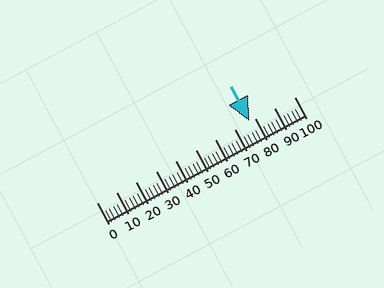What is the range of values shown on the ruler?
The ruler shows values from 0 to 100.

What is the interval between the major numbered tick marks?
The major tick marks are spaced 10 units apart.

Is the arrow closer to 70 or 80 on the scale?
The arrow is closer to 80.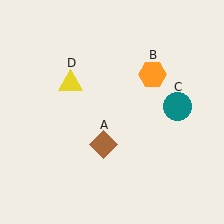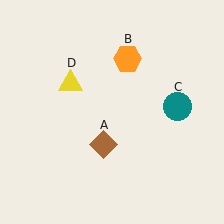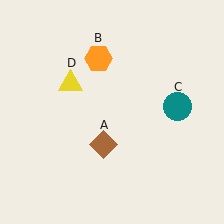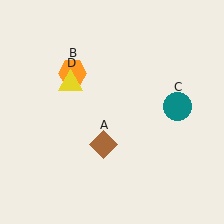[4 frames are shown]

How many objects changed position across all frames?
1 object changed position: orange hexagon (object B).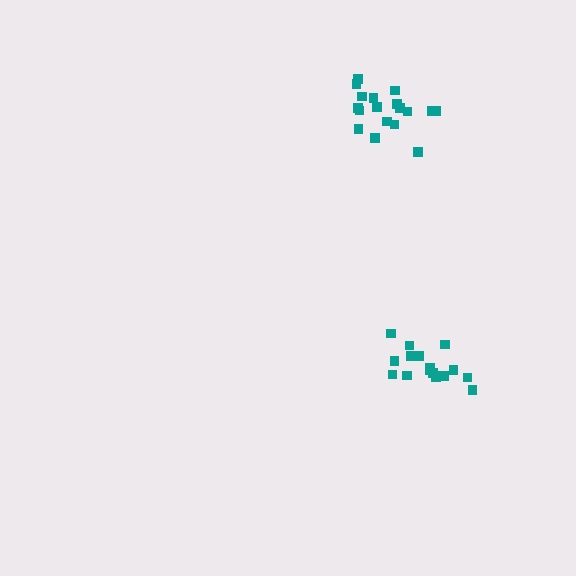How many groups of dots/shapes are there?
There are 2 groups.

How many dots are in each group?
Group 1: 17 dots, Group 2: 19 dots (36 total).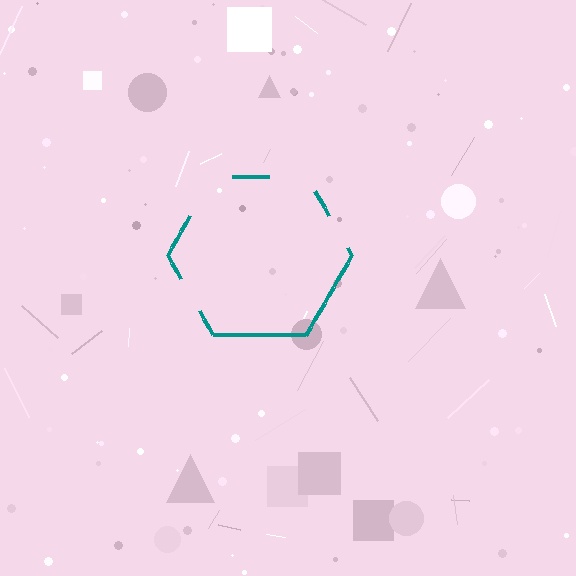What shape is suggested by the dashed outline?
The dashed outline suggests a hexagon.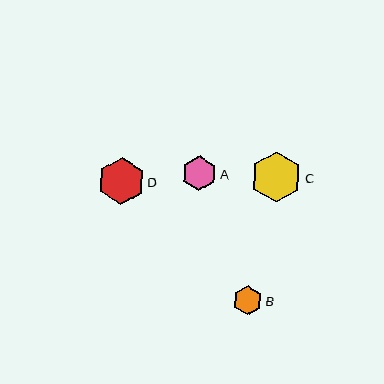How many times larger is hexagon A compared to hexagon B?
Hexagon A is approximately 1.2 times the size of hexagon B.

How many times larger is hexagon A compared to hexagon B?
Hexagon A is approximately 1.2 times the size of hexagon B.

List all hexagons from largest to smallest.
From largest to smallest: C, D, A, B.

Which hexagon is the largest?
Hexagon C is the largest with a size of approximately 50 pixels.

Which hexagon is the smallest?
Hexagon B is the smallest with a size of approximately 30 pixels.